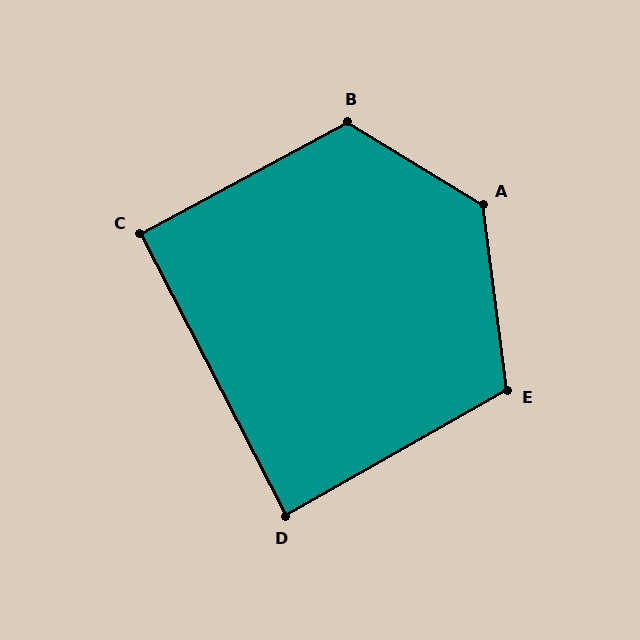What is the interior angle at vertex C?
Approximately 91 degrees (approximately right).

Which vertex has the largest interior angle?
A, at approximately 129 degrees.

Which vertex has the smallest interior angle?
D, at approximately 88 degrees.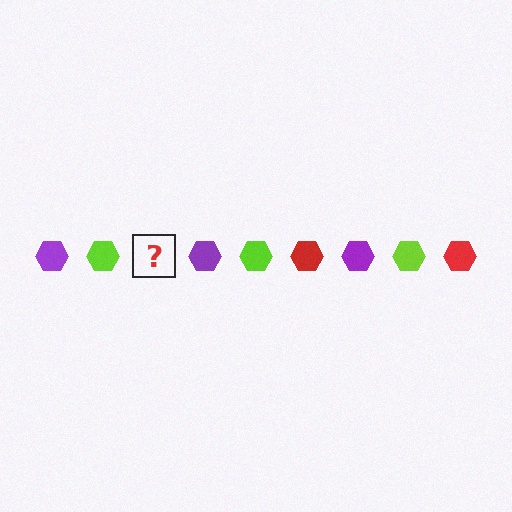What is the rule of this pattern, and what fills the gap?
The rule is that the pattern cycles through purple, lime, red hexagons. The gap should be filled with a red hexagon.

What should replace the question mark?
The question mark should be replaced with a red hexagon.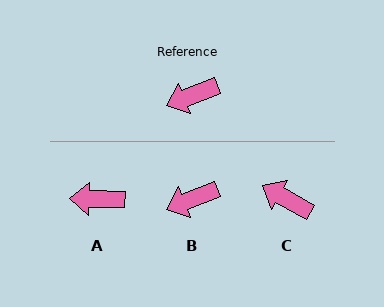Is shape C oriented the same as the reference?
No, it is off by about 51 degrees.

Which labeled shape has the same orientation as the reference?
B.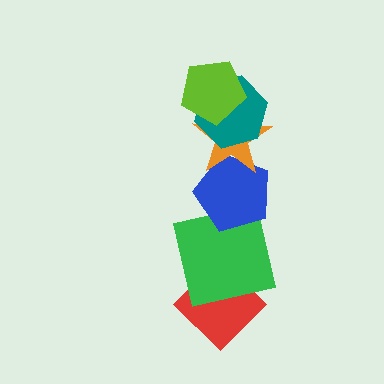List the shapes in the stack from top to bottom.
From top to bottom: the lime pentagon, the teal hexagon, the orange star, the blue pentagon, the green square, the red diamond.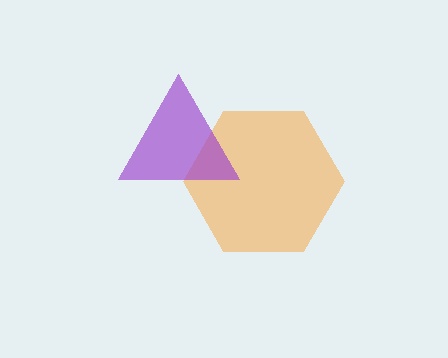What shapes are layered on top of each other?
The layered shapes are: an orange hexagon, a purple triangle.